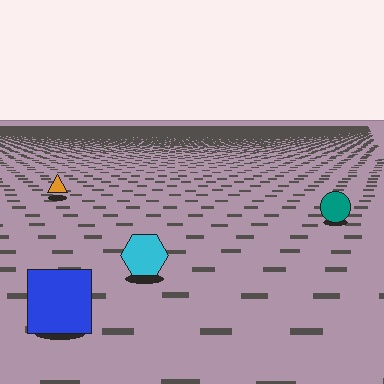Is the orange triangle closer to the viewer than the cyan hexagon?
No. The cyan hexagon is closer — you can tell from the texture gradient: the ground texture is coarser near it.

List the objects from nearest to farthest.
From nearest to farthest: the blue square, the cyan hexagon, the teal circle, the orange triangle.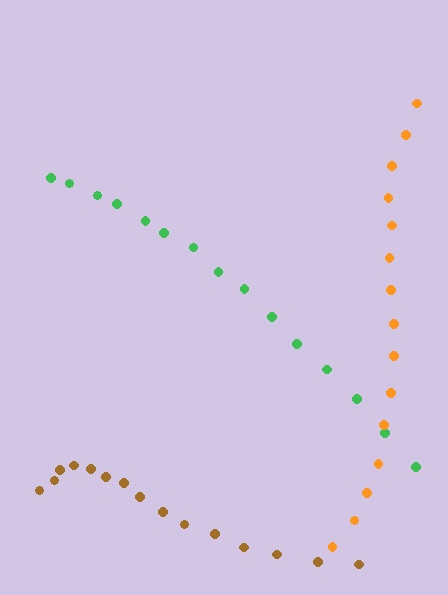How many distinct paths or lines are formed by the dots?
There are 3 distinct paths.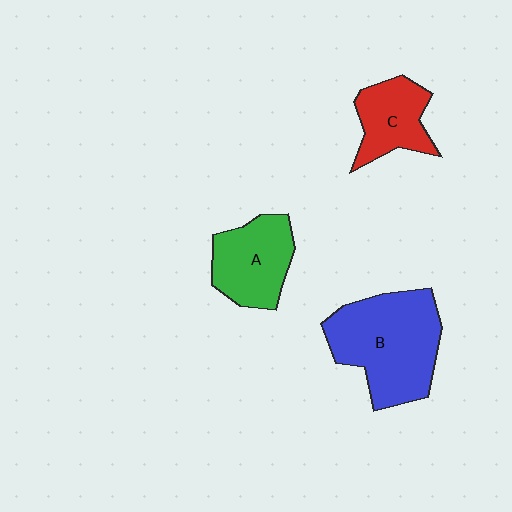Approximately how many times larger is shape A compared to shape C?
Approximately 1.2 times.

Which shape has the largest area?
Shape B (blue).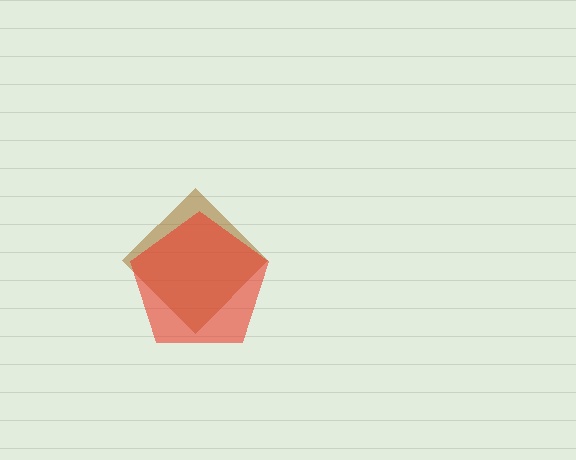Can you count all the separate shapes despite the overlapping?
Yes, there are 2 separate shapes.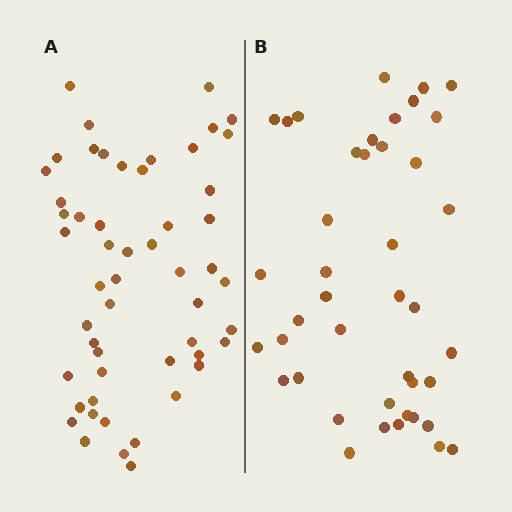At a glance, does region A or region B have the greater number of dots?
Region A (the left region) has more dots.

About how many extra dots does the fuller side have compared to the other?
Region A has roughly 12 or so more dots than region B.